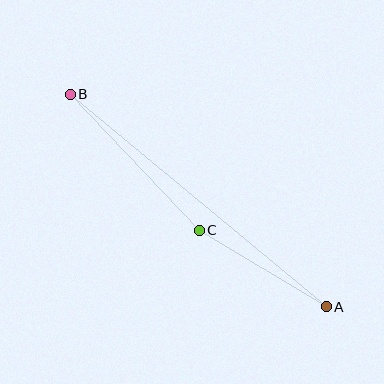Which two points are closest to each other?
Points A and C are closest to each other.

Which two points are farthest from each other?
Points A and B are farthest from each other.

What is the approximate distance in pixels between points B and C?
The distance between B and C is approximately 187 pixels.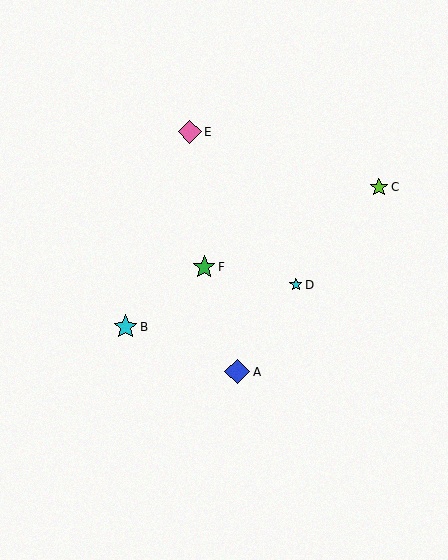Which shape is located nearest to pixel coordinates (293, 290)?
The cyan star (labeled D) at (296, 285) is nearest to that location.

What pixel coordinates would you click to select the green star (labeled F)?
Click at (204, 267) to select the green star F.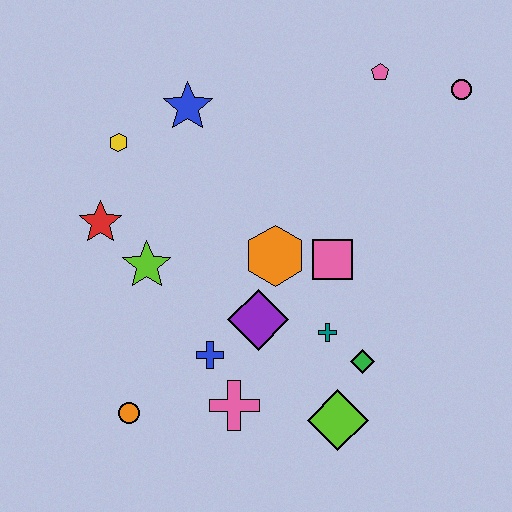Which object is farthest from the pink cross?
The pink circle is farthest from the pink cross.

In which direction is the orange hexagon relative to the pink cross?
The orange hexagon is above the pink cross.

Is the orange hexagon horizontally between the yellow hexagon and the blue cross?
No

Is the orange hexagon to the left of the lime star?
No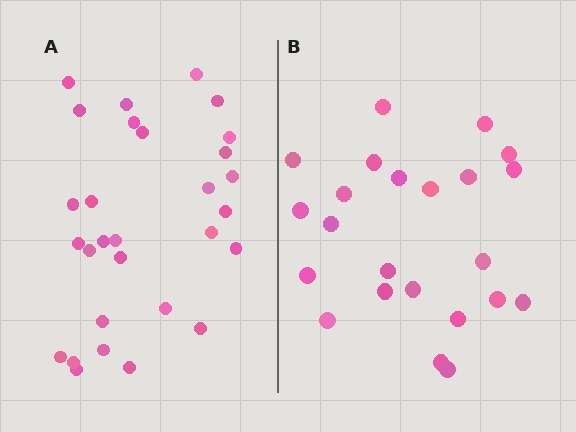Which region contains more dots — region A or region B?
Region A (the left region) has more dots.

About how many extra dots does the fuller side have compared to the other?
Region A has about 6 more dots than region B.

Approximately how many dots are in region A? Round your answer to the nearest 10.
About 30 dots. (The exact count is 29, which rounds to 30.)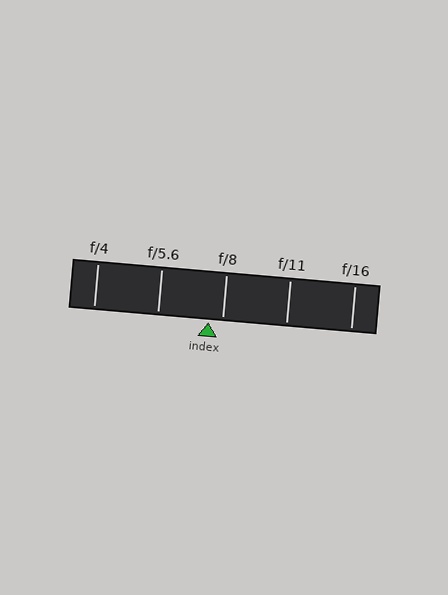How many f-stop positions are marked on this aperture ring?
There are 5 f-stop positions marked.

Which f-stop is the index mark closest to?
The index mark is closest to f/8.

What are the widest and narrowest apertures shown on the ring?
The widest aperture shown is f/4 and the narrowest is f/16.